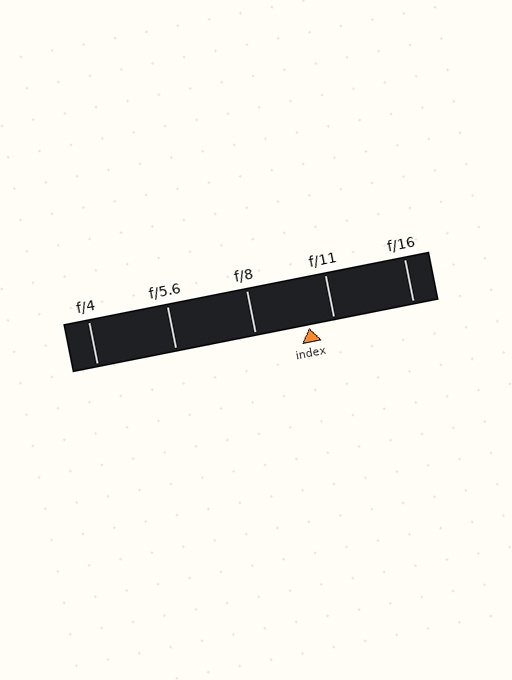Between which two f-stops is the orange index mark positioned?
The index mark is between f/8 and f/11.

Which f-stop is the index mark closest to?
The index mark is closest to f/11.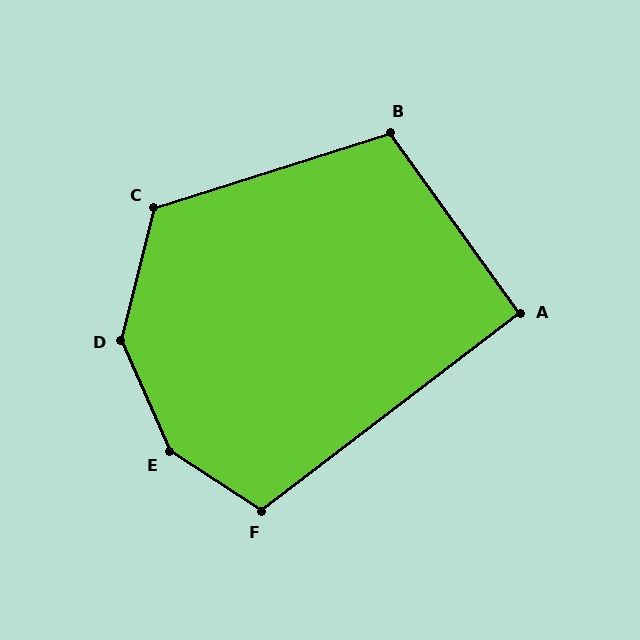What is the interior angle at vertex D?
Approximately 142 degrees (obtuse).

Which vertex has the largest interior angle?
E, at approximately 146 degrees.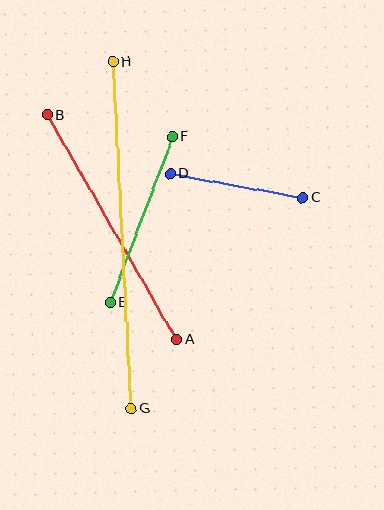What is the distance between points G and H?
The distance is approximately 348 pixels.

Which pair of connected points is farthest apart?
Points G and H are farthest apart.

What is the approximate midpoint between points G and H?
The midpoint is at approximately (122, 235) pixels.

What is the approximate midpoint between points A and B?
The midpoint is at approximately (112, 227) pixels.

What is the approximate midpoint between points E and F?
The midpoint is at approximately (142, 220) pixels.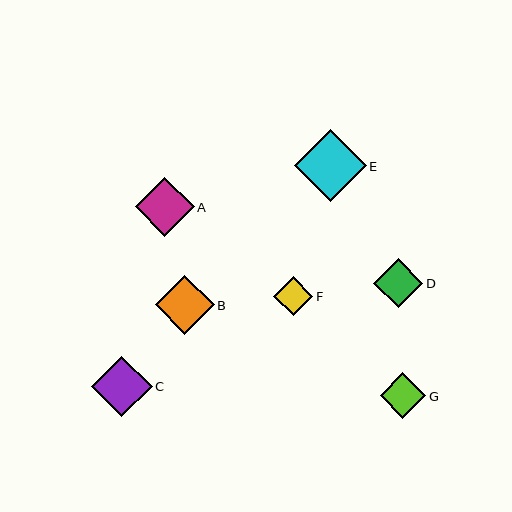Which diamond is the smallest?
Diamond F is the smallest with a size of approximately 39 pixels.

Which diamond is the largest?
Diamond E is the largest with a size of approximately 72 pixels.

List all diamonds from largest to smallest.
From largest to smallest: E, C, A, B, D, G, F.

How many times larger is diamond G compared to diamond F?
Diamond G is approximately 1.2 times the size of diamond F.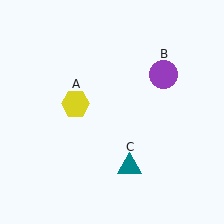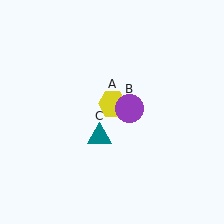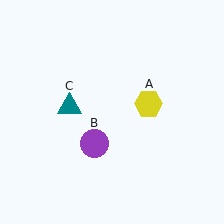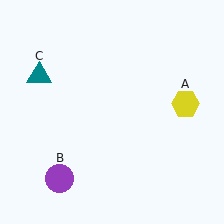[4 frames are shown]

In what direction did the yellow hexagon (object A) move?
The yellow hexagon (object A) moved right.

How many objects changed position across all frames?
3 objects changed position: yellow hexagon (object A), purple circle (object B), teal triangle (object C).